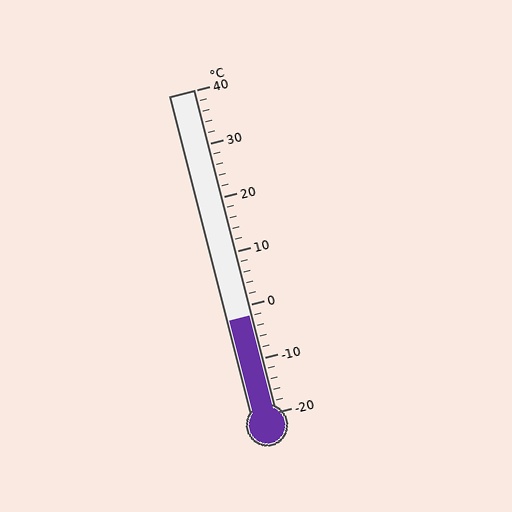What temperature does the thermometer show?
The thermometer shows approximately -2°C.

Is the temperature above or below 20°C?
The temperature is below 20°C.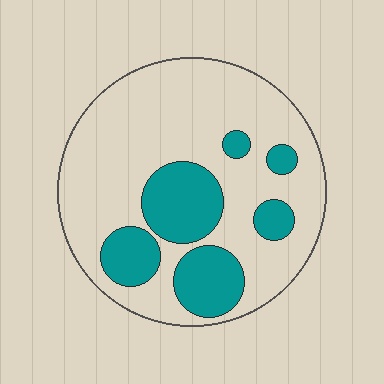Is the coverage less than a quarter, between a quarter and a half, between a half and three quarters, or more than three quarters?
Between a quarter and a half.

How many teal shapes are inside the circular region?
6.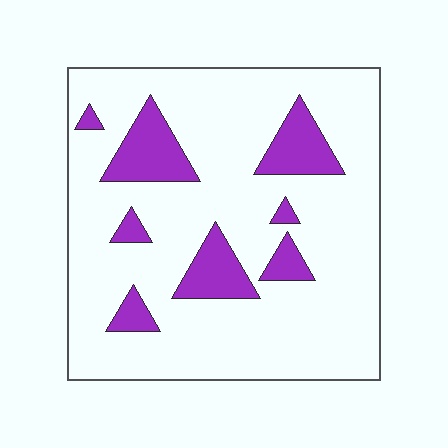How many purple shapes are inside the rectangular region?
8.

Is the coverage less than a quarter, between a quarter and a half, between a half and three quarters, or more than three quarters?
Less than a quarter.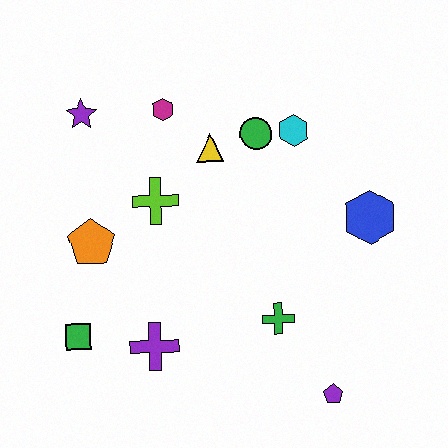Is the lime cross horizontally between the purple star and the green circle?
Yes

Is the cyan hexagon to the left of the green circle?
No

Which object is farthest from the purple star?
The purple pentagon is farthest from the purple star.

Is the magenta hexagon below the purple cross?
No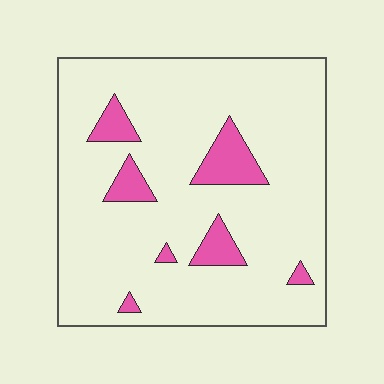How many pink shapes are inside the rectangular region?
7.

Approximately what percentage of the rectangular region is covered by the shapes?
Approximately 10%.